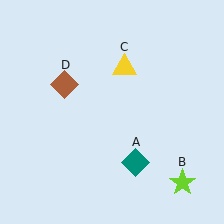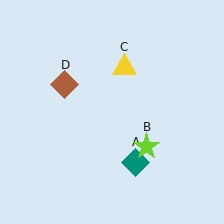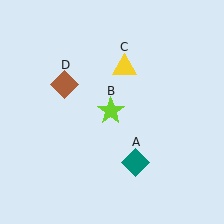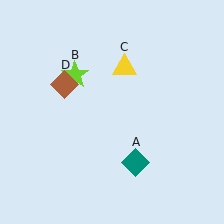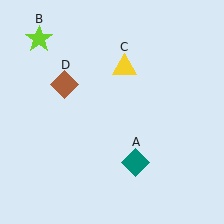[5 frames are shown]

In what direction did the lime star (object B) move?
The lime star (object B) moved up and to the left.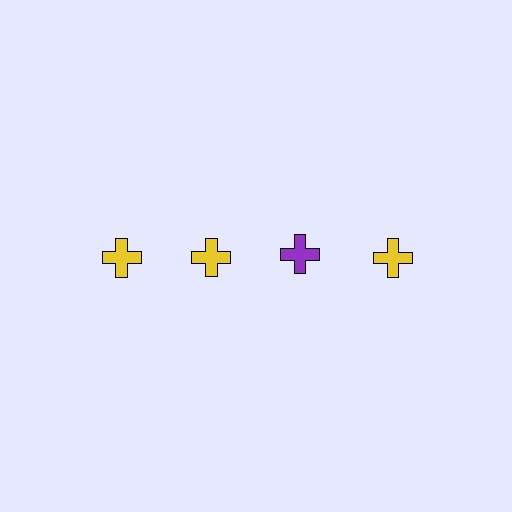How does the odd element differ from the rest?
It has a different color: purple instead of yellow.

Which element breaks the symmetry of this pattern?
The purple cross in the top row, center column breaks the symmetry. All other shapes are yellow crosses.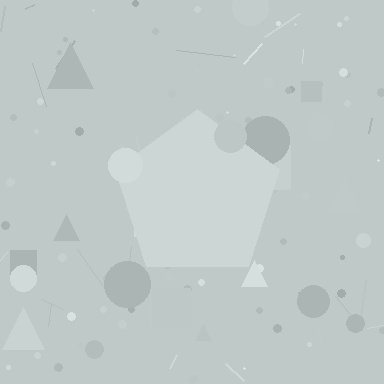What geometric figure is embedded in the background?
A pentagon is embedded in the background.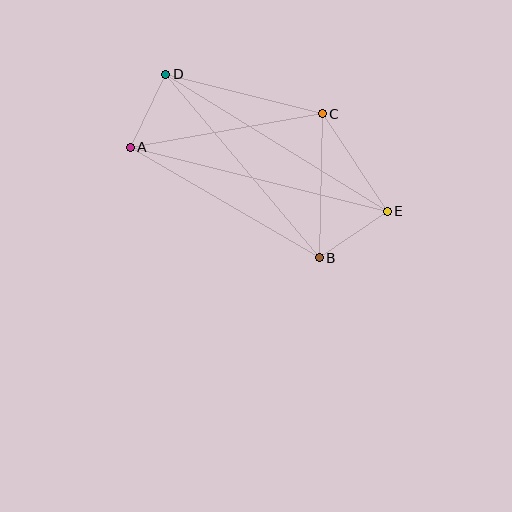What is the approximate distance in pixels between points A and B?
The distance between A and B is approximately 219 pixels.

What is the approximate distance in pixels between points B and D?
The distance between B and D is approximately 239 pixels.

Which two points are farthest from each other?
Points A and E are farthest from each other.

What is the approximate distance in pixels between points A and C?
The distance between A and C is approximately 195 pixels.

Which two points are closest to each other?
Points A and D are closest to each other.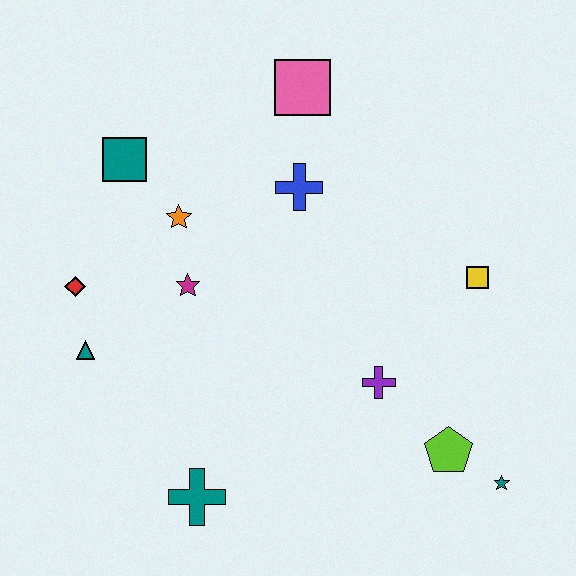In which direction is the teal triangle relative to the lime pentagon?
The teal triangle is to the left of the lime pentagon.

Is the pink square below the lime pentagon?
No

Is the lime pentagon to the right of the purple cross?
Yes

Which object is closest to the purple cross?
The lime pentagon is closest to the purple cross.